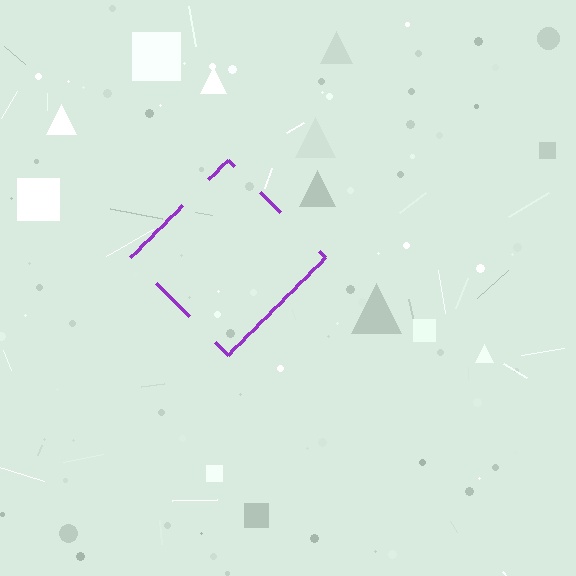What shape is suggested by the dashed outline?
The dashed outline suggests a diamond.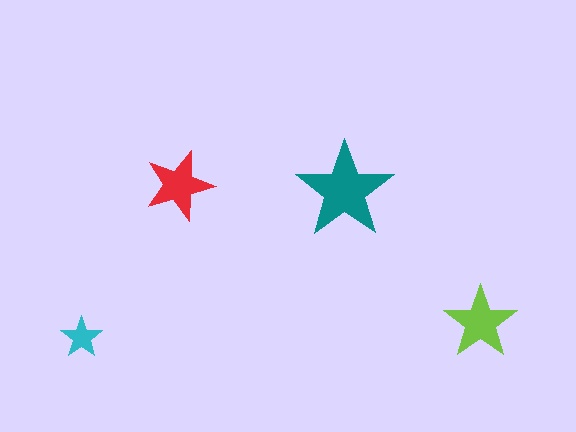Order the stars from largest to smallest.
the teal one, the lime one, the red one, the cyan one.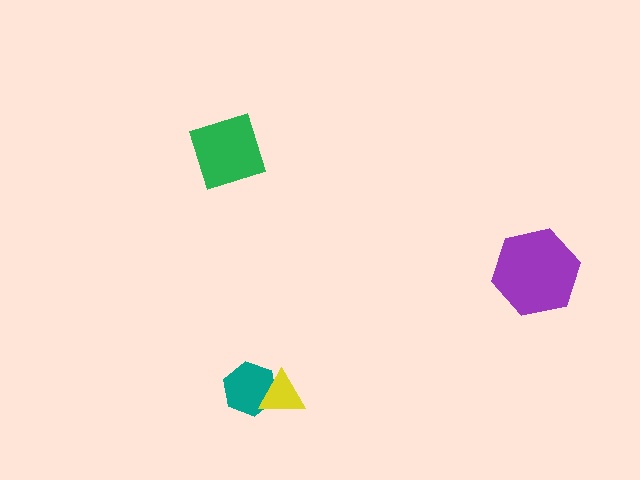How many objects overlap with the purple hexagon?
0 objects overlap with the purple hexagon.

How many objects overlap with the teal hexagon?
1 object overlaps with the teal hexagon.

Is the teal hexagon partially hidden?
Yes, it is partially covered by another shape.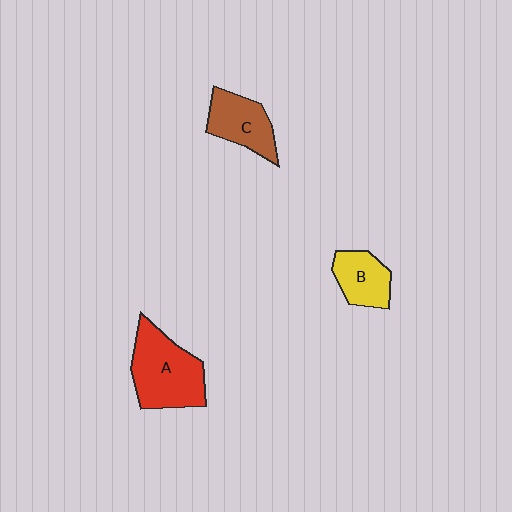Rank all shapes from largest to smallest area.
From largest to smallest: A (red), C (brown), B (yellow).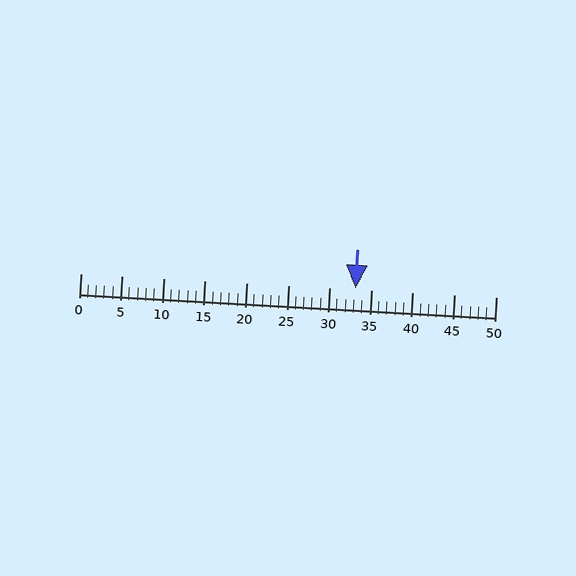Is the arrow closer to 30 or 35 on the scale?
The arrow is closer to 35.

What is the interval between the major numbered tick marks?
The major tick marks are spaced 5 units apart.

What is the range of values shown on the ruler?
The ruler shows values from 0 to 50.